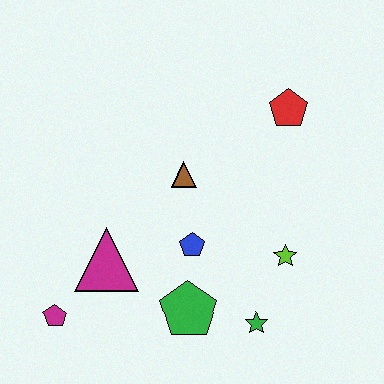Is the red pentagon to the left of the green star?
No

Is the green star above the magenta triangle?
No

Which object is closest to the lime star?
The green star is closest to the lime star.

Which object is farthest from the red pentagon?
The magenta pentagon is farthest from the red pentagon.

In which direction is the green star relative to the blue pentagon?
The green star is below the blue pentagon.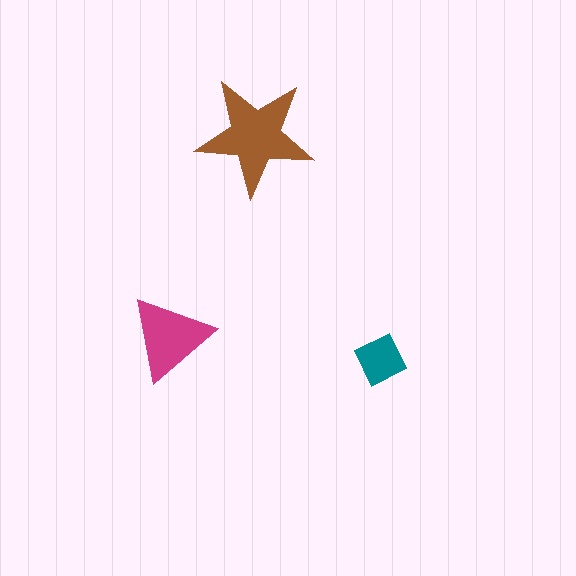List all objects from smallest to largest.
The teal square, the magenta triangle, the brown star.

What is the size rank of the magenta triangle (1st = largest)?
2nd.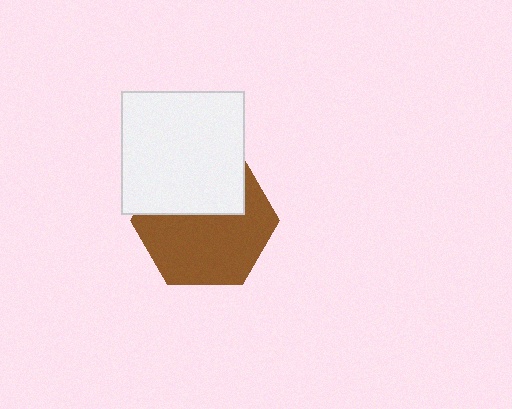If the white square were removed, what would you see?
You would see the complete brown hexagon.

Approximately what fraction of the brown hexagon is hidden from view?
Roughly 39% of the brown hexagon is hidden behind the white square.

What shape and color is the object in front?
The object in front is a white square.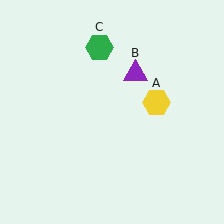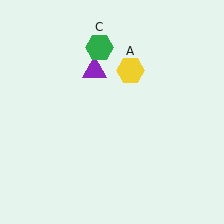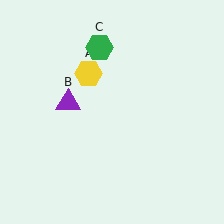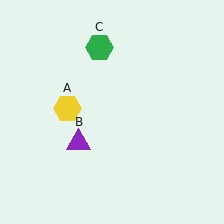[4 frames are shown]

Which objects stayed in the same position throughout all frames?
Green hexagon (object C) remained stationary.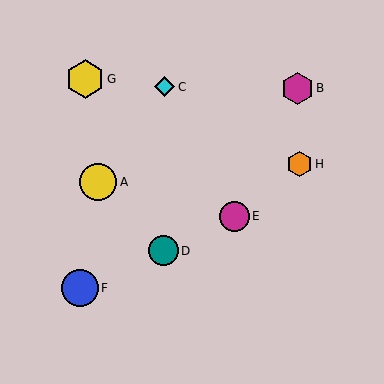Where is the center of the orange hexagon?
The center of the orange hexagon is at (300, 164).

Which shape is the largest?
The yellow hexagon (labeled G) is the largest.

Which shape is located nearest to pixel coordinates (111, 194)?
The yellow circle (labeled A) at (98, 182) is nearest to that location.